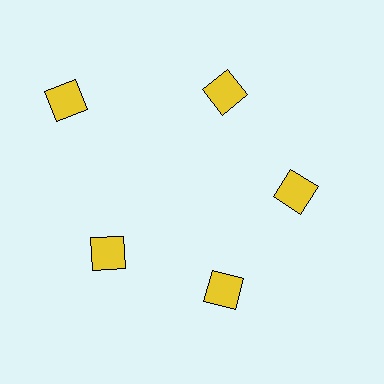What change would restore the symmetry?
The symmetry would be restored by moving it inward, back onto the ring so that all 5 diamonds sit at equal angles and equal distance from the center.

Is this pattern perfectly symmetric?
No. The 5 yellow diamonds are arranged in a ring, but one element near the 10 o'clock position is pushed outward from the center, breaking the 5-fold rotational symmetry.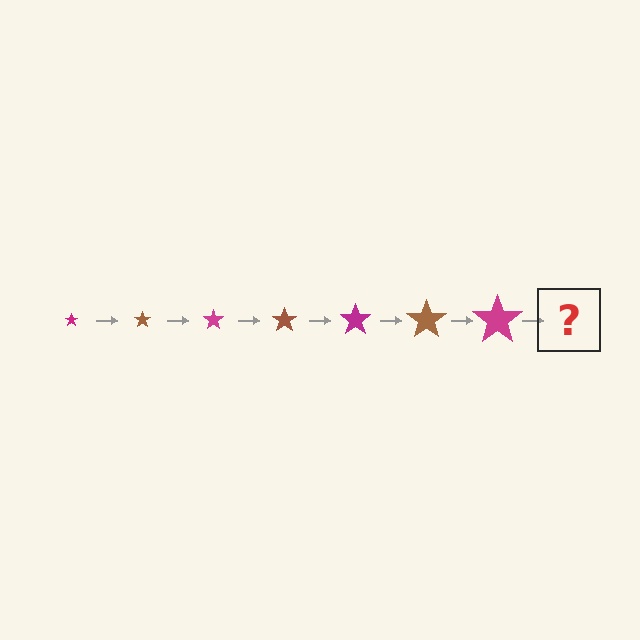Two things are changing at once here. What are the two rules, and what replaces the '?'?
The two rules are that the star grows larger each step and the color cycles through magenta and brown. The '?' should be a brown star, larger than the previous one.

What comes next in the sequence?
The next element should be a brown star, larger than the previous one.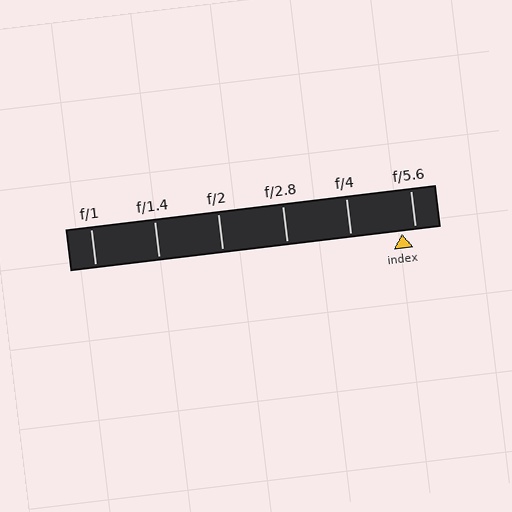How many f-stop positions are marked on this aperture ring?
There are 6 f-stop positions marked.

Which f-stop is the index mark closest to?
The index mark is closest to f/5.6.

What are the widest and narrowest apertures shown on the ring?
The widest aperture shown is f/1 and the narrowest is f/5.6.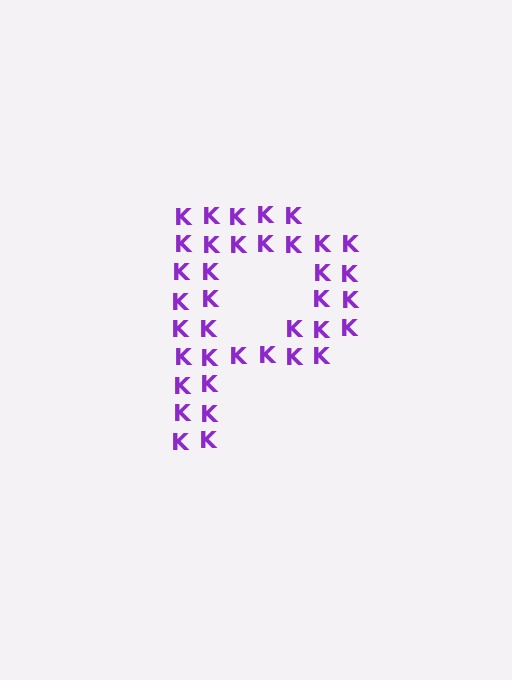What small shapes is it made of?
It is made of small letter K's.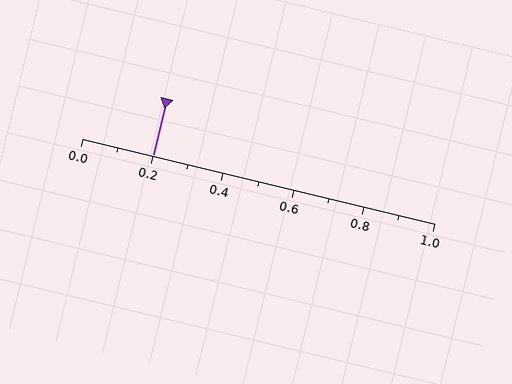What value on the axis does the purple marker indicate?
The marker indicates approximately 0.2.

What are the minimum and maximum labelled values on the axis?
The axis runs from 0.0 to 1.0.